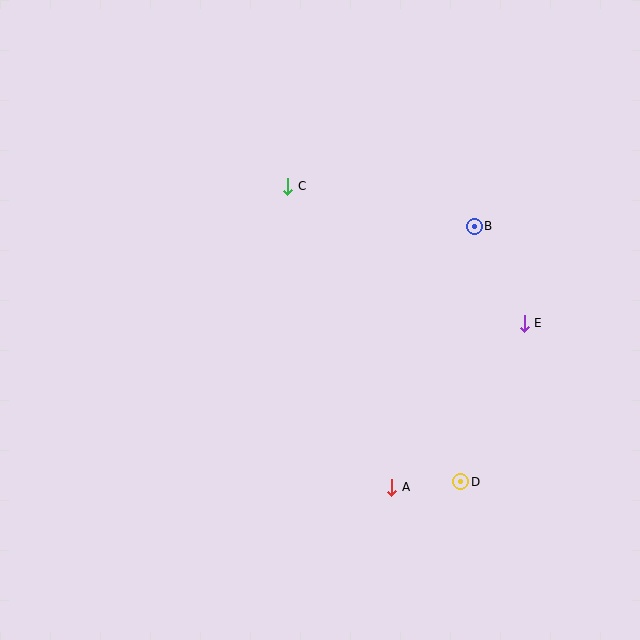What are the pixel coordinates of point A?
Point A is at (392, 487).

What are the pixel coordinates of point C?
Point C is at (288, 186).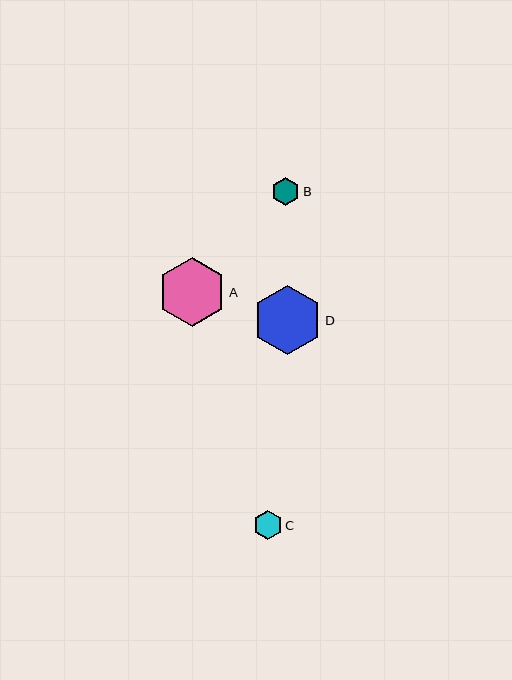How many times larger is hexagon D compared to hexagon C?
Hexagon D is approximately 2.4 times the size of hexagon C.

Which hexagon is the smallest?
Hexagon B is the smallest with a size of approximately 28 pixels.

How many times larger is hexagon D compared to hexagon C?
Hexagon D is approximately 2.4 times the size of hexagon C.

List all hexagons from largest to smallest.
From largest to smallest: D, A, C, B.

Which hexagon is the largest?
Hexagon D is the largest with a size of approximately 69 pixels.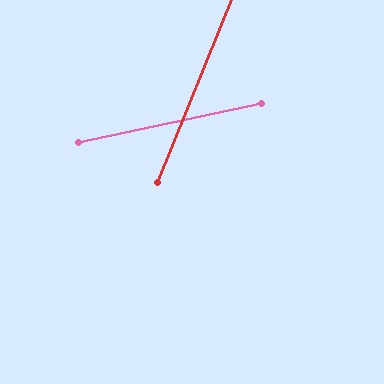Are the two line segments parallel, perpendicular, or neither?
Neither parallel nor perpendicular — they differ by about 56°.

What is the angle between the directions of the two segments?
Approximately 56 degrees.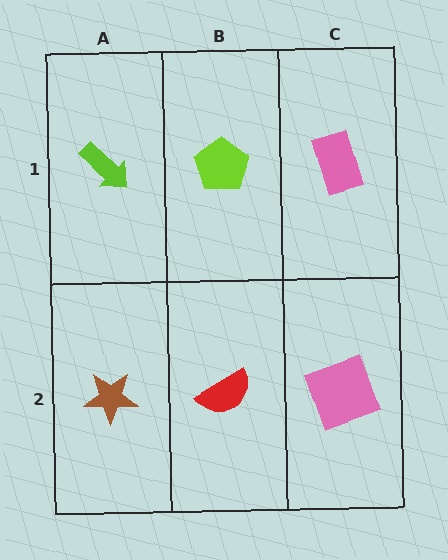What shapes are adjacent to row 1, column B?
A red semicircle (row 2, column B), a lime arrow (row 1, column A), a pink rectangle (row 1, column C).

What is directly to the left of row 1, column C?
A lime pentagon.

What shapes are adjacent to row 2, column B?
A lime pentagon (row 1, column B), a brown star (row 2, column A), a pink square (row 2, column C).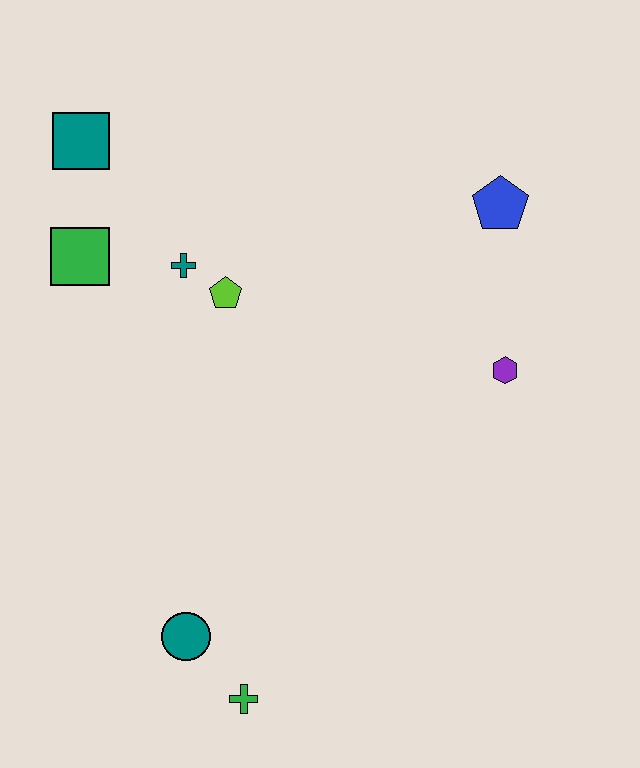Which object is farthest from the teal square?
The green cross is farthest from the teal square.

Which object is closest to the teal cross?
The lime pentagon is closest to the teal cross.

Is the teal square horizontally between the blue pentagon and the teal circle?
No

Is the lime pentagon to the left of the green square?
No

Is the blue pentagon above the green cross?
Yes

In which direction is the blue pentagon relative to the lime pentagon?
The blue pentagon is to the right of the lime pentagon.